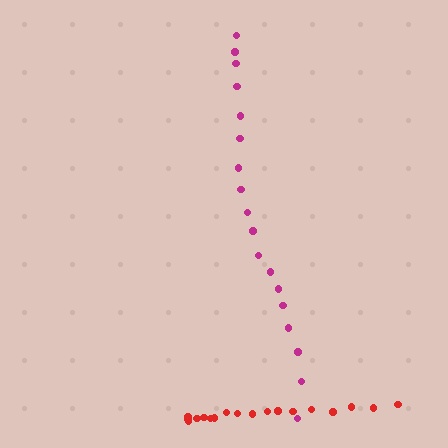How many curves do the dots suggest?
There are 2 distinct paths.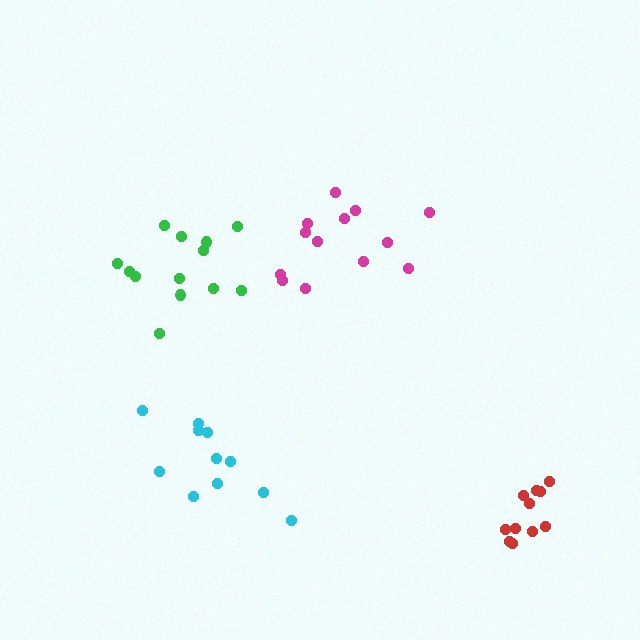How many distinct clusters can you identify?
There are 4 distinct clusters.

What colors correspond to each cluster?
The clusters are colored: red, cyan, magenta, green.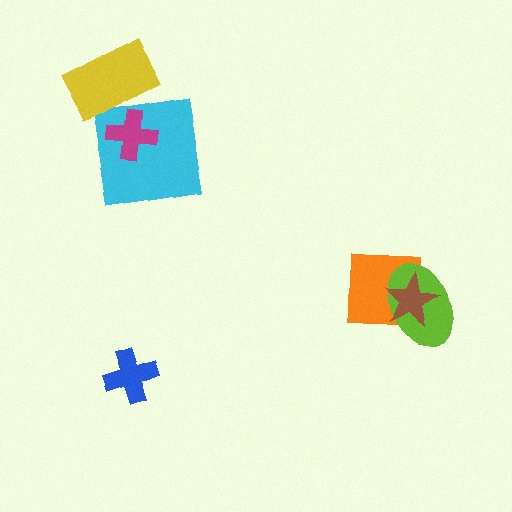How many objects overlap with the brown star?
2 objects overlap with the brown star.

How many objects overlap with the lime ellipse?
2 objects overlap with the lime ellipse.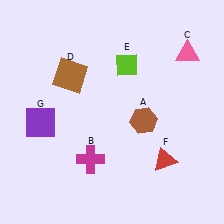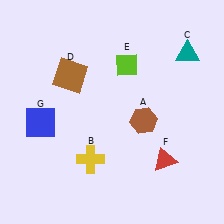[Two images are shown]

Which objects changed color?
B changed from magenta to yellow. C changed from pink to teal. G changed from purple to blue.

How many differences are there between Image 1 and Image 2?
There are 3 differences between the two images.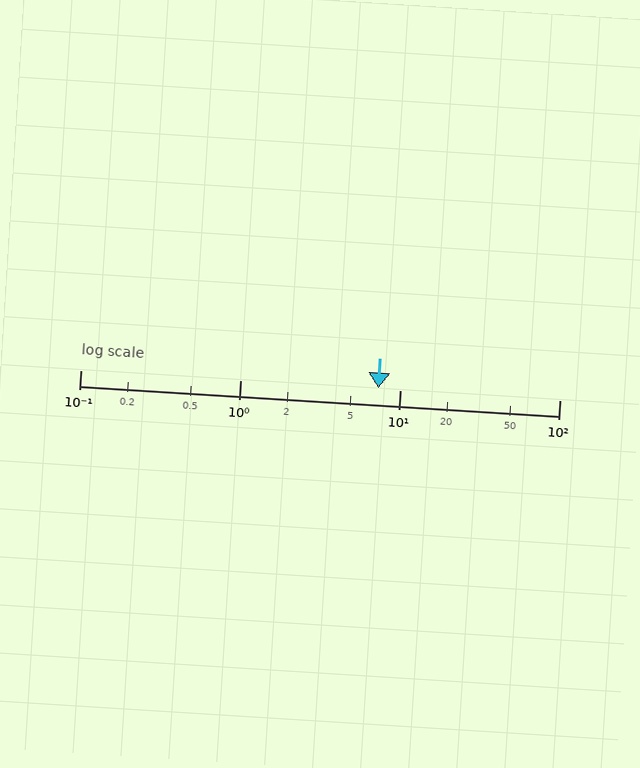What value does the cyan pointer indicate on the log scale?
The pointer indicates approximately 7.3.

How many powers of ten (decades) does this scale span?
The scale spans 3 decades, from 0.1 to 100.